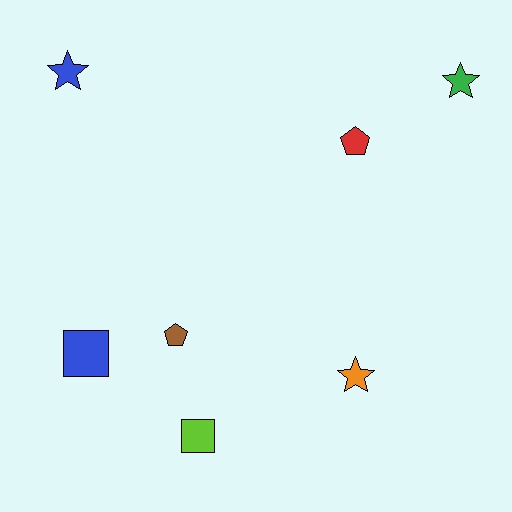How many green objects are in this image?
There is 1 green object.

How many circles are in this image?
There are no circles.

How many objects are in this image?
There are 7 objects.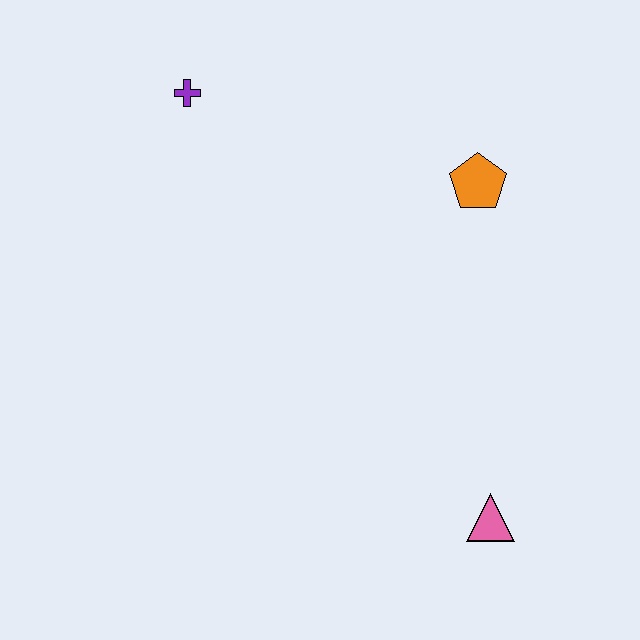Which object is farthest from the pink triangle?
The purple cross is farthest from the pink triangle.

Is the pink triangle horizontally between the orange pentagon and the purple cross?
No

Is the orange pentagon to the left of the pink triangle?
Yes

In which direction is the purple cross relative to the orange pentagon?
The purple cross is to the left of the orange pentagon.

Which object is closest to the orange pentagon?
The purple cross is closest to the orange pentagon.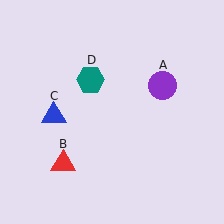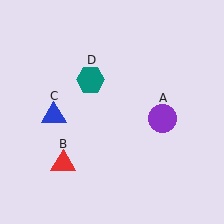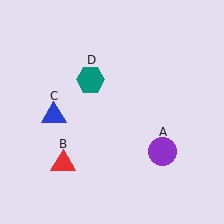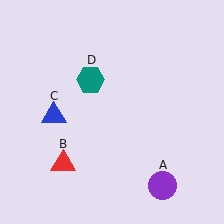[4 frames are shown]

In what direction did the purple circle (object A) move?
The purple circle (object A) moved down.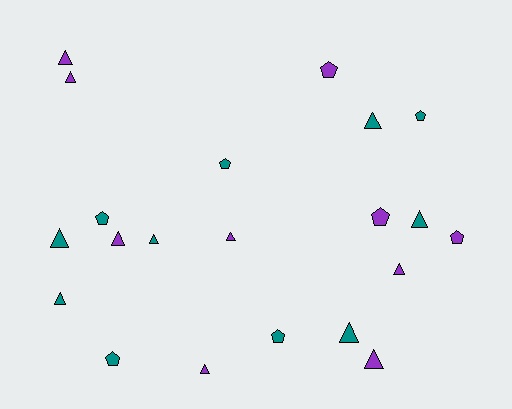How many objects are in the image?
There are 21 objects.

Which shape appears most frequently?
Triangle, with 13 objects.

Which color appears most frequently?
Teal, with 11 objects.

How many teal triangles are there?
There are 6 teal triangles.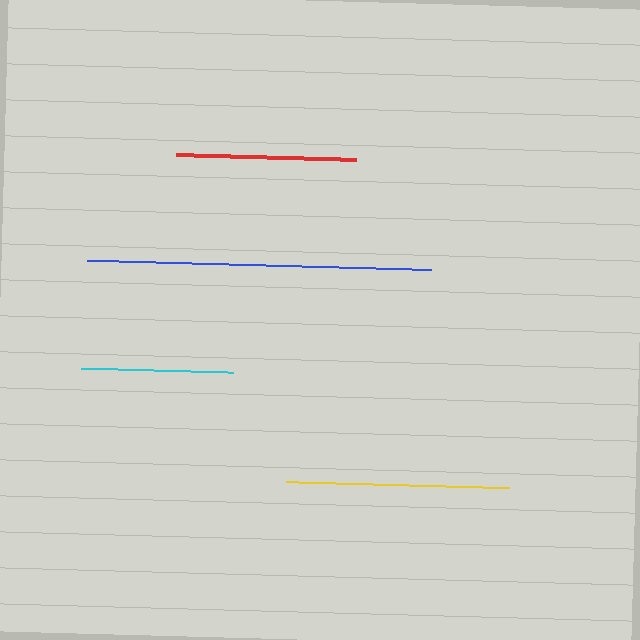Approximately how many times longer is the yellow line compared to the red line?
The yellow line is approximately 1.2 times the length of the red line.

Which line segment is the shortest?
The cyan line is the shortest at approximately 152 pixels.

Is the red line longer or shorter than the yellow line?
The yellow line is longer than the red line.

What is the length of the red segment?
The red segment is approximately 180 pixels long.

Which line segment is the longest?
The blue line is the longest at approximately 345 pixels.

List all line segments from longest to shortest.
From longest to shortest: blue, yellow, red, cyan.